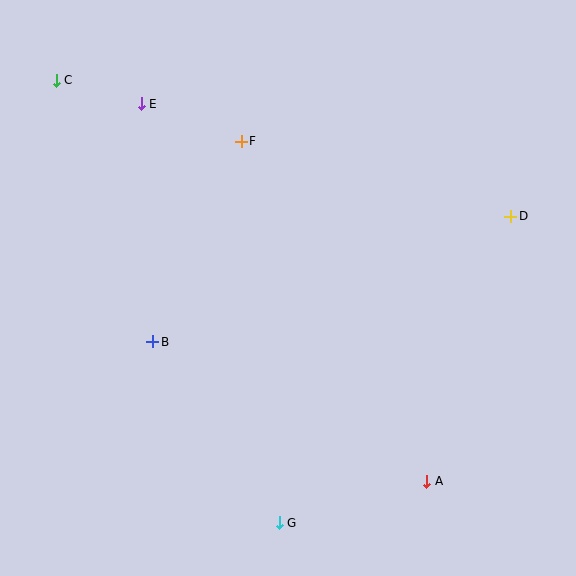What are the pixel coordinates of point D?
Point D is at (511, 216).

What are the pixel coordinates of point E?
Point E is at (141, 104).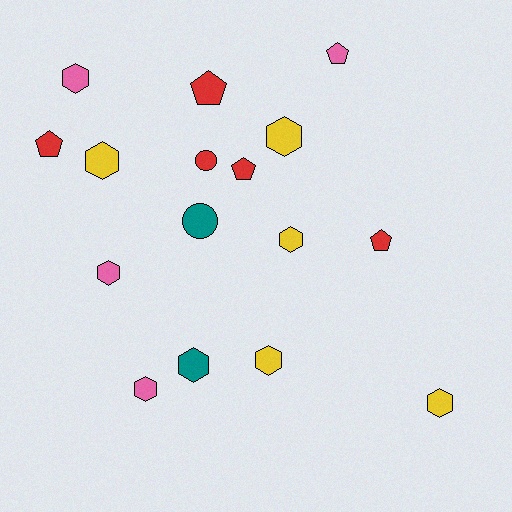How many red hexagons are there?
There are no red hexagons.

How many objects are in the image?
There are 16 objects.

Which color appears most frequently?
Red, with 5 objects.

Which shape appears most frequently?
Hexagon, with 9 objects.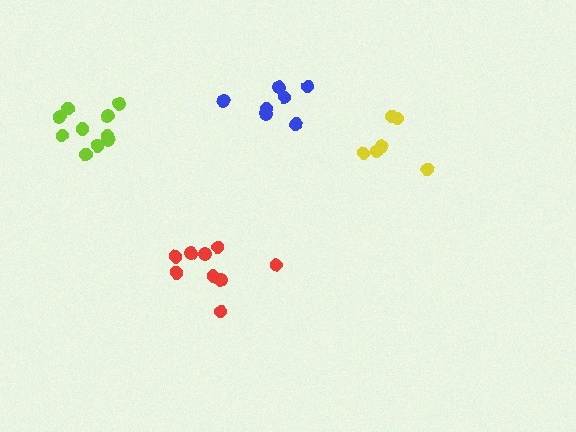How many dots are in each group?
Group 1: 10 dots, Group 2: 7 dots, Group 3: 9 dots, Group 4: 6 dots (32 total).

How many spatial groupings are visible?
There are 4 spatial groupings.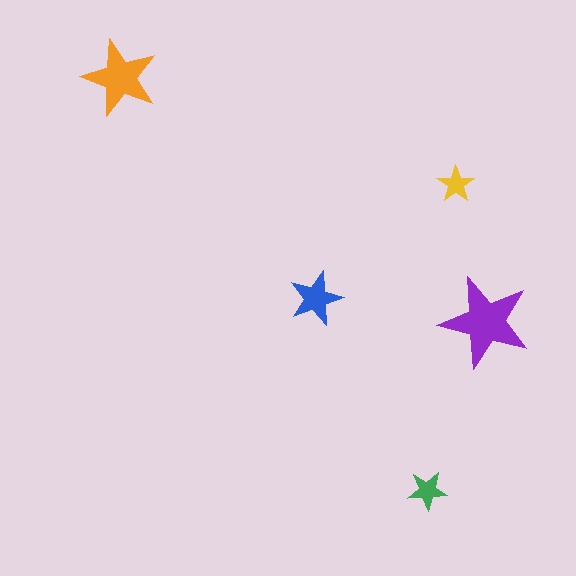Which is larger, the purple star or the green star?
The purple one.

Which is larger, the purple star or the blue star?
The purple one.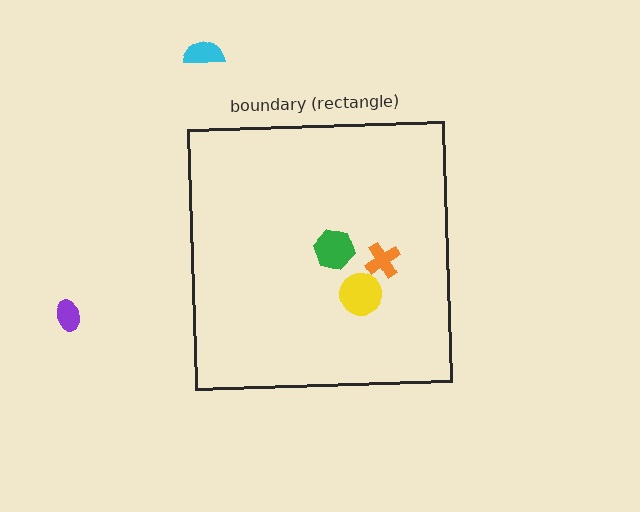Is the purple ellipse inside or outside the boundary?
Outside.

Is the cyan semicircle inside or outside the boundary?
Outside.